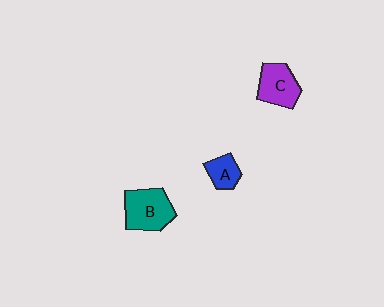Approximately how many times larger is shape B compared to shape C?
Approximately 1.2 times.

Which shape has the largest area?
Shape B (teal).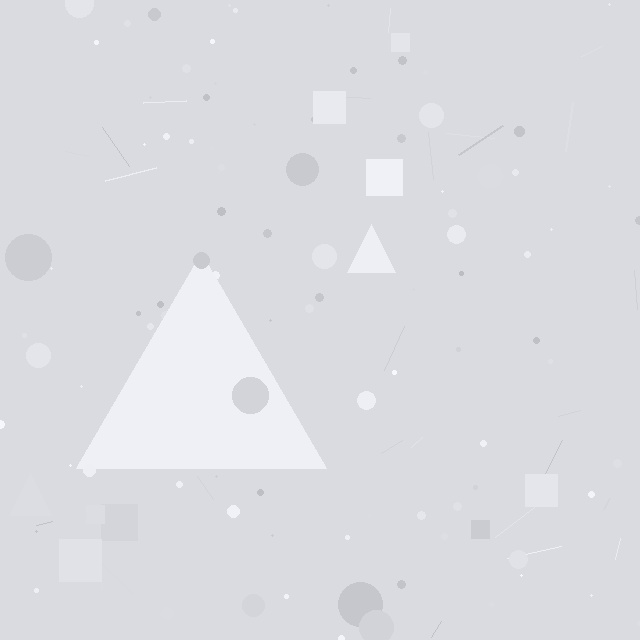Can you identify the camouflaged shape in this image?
The camouflaged shape is a triangle.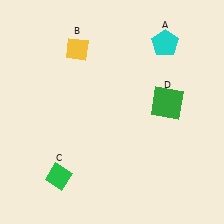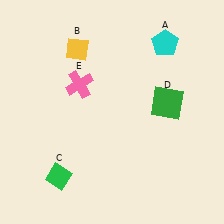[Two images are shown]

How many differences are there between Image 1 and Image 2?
There is 1 difference between the two images.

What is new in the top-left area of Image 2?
A pink cross (E) was added in the top-left area of Image 2.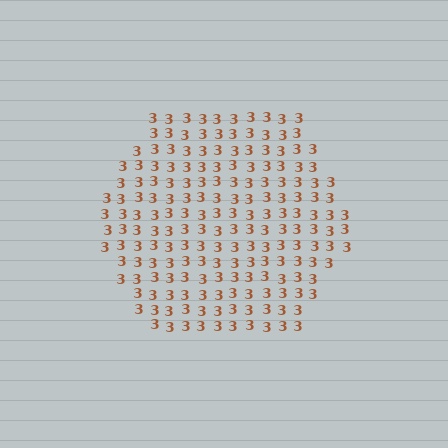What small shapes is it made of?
It is made of small digit 3's.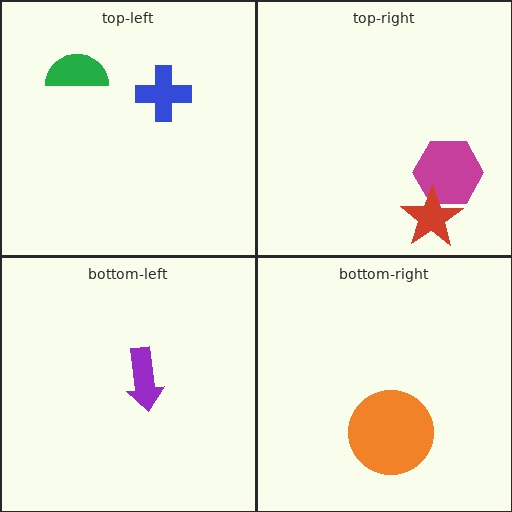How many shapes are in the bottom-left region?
1.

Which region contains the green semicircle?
The top-left region.